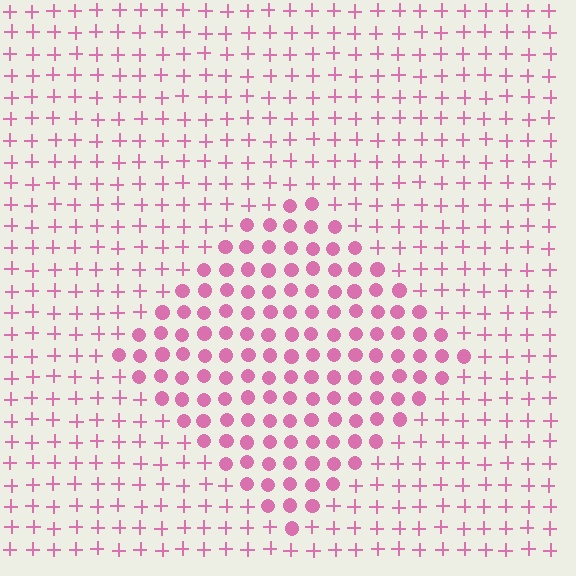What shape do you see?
I see a diamond.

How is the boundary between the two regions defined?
The boundary is defined by a change in element shape: circles inside vs. plus signs outside. All elements share the same color and spacing.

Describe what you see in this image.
The image is filled with small pink elements arranged in a uniform grid. A diamond-shaped region contains circles, while the surrounding area contains plus signs. The boundary is defined purely by the change in element shape.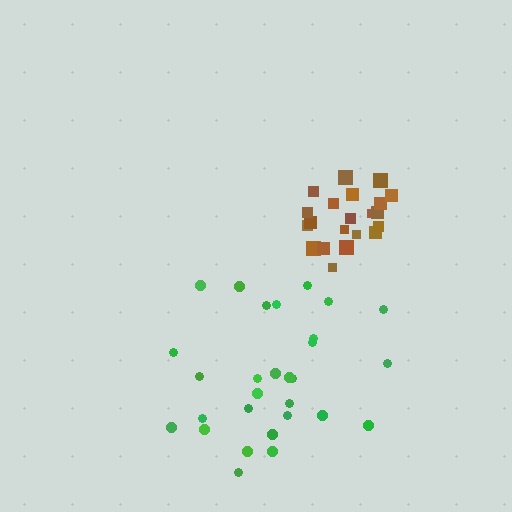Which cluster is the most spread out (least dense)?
Green.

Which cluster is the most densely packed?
Brown.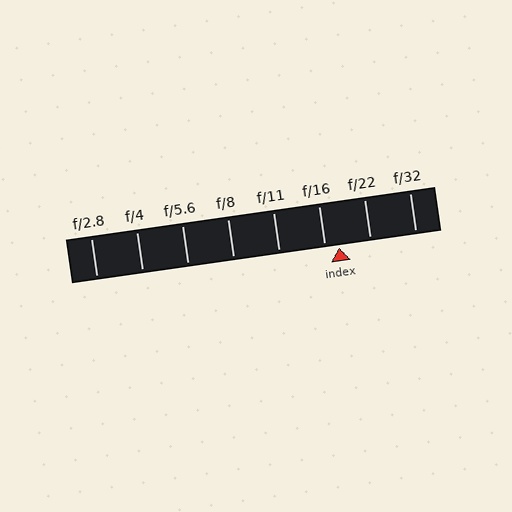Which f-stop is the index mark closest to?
The index mark is closest to f/16.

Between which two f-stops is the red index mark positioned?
The index mark is between f/16 and f/22.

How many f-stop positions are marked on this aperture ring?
There are 8 f-stop positions marked.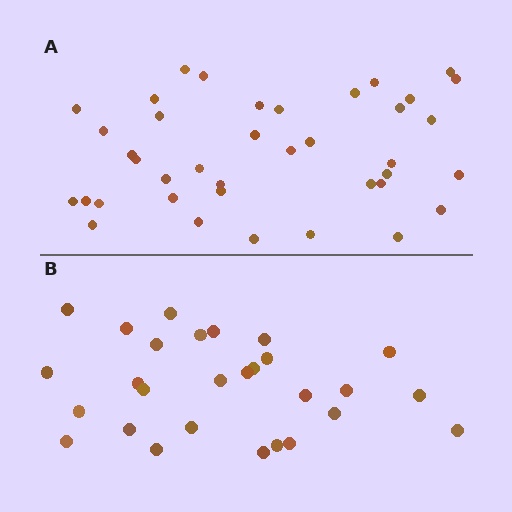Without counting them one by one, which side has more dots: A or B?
Region A (the top region) has more dots.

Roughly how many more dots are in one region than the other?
Region A has roughly 12 or so more dots than region B.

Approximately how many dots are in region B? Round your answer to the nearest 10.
About 30 dots. (The exact count is 28, which rounds to 30.)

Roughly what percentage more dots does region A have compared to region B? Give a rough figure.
About 40% more.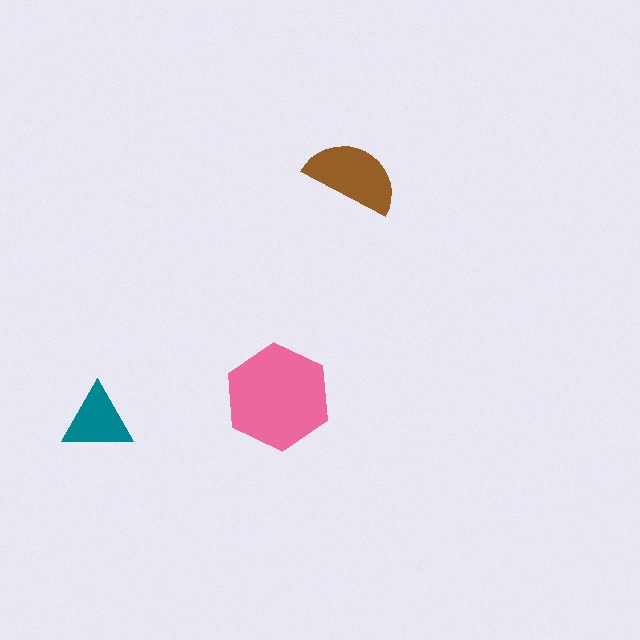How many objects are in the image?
There are 3 objects in the image.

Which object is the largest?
The pink hexagon.